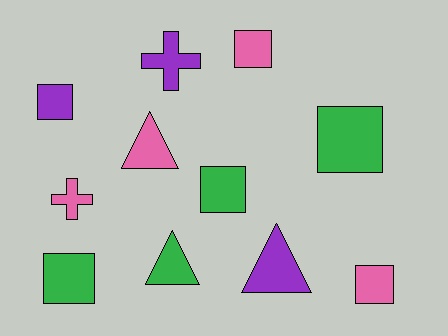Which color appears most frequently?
Green, with 4 objects.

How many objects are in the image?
There are 11 objects.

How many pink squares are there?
There are 2 pink squares.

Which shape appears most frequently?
Square, with 6 objects.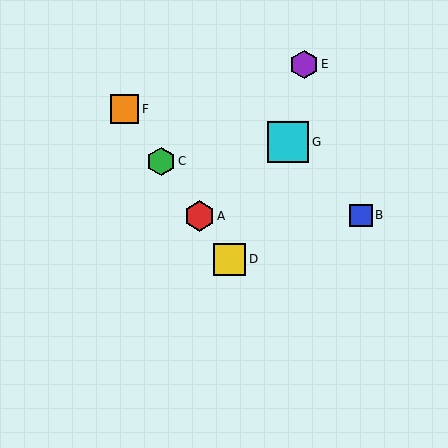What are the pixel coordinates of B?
Object B is at (361, 215).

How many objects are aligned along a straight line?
4 objects (A, C, D, F) are aligned along a straight line.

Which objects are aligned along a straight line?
Objects A, C, D, F are aligned along a straight line.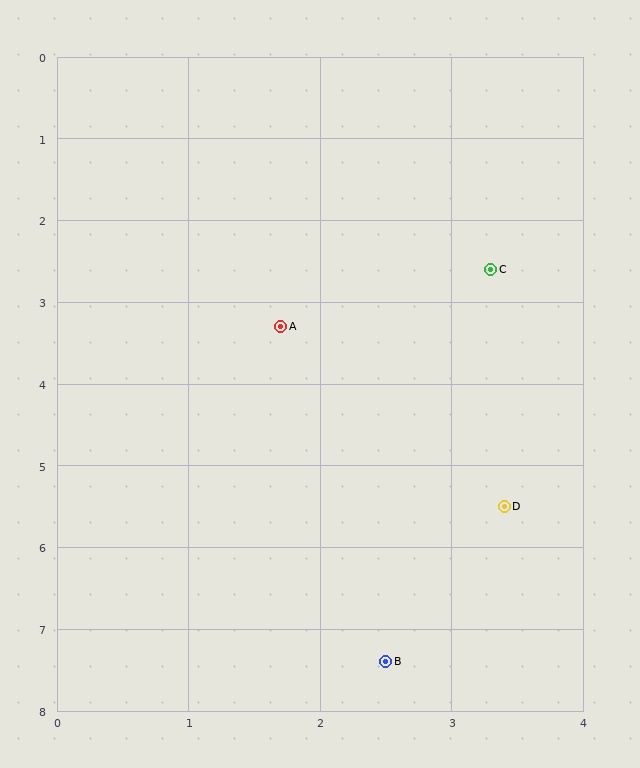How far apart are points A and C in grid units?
Points A and C are about 1.7 grid units apart.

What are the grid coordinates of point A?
Point A is at approximately (1.7, 3.3).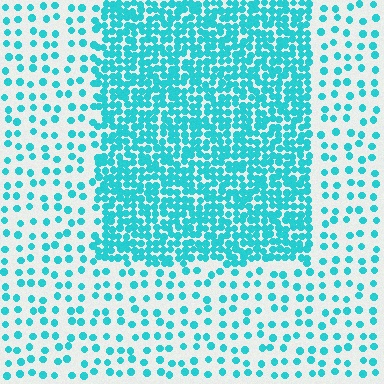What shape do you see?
I see a rectangle.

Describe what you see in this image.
The image contains small cyan elements arranged at two different densities. A rectangle-shaped region is visible where the elements are more densely packed than the surrounding area.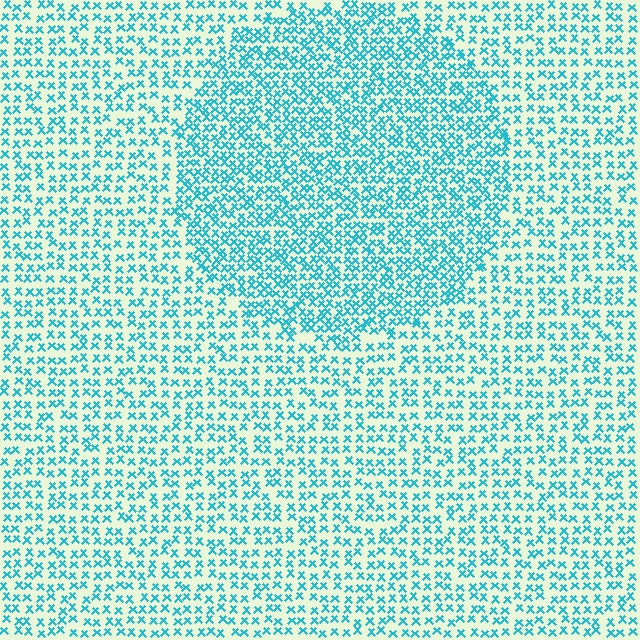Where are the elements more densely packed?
The elements are more densely packed inside the circle boundary.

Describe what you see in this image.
The image contains small cyan elements arranged at two different densities. A circle-shaped region is visible where the elements are more densely packed than the surrounding area.